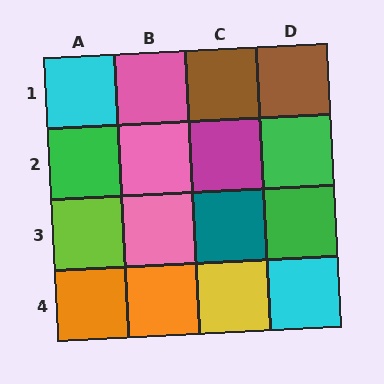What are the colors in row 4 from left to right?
Orange, orange, yellow, cyan.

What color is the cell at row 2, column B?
Pink.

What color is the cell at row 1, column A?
Cyan.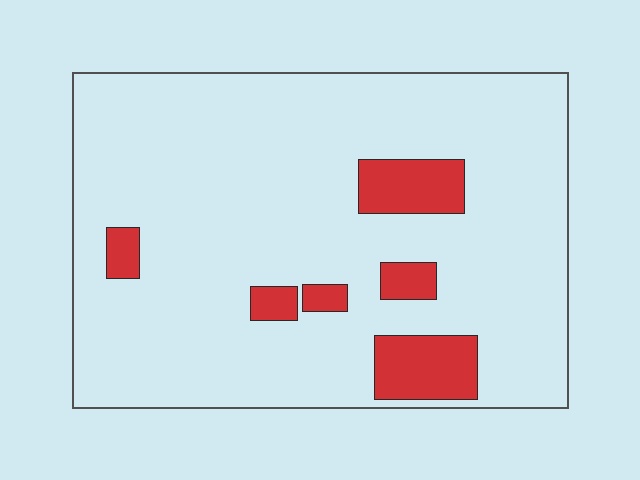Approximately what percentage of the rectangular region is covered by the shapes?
Approximately 10%.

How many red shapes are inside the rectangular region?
6.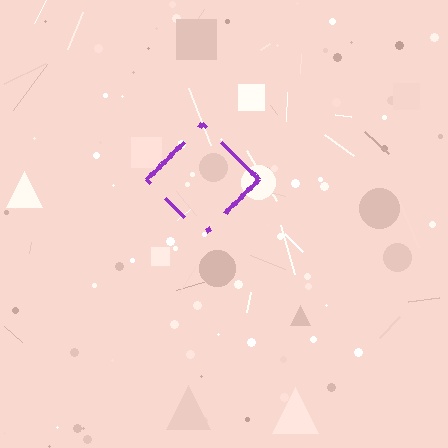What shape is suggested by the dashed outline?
The dashed outline suggests a diamond.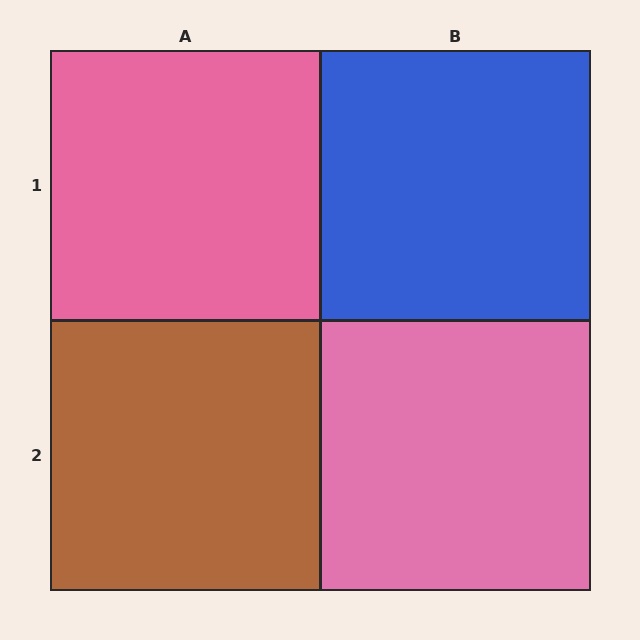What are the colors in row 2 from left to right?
Brown, pink.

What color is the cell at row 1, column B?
Blue.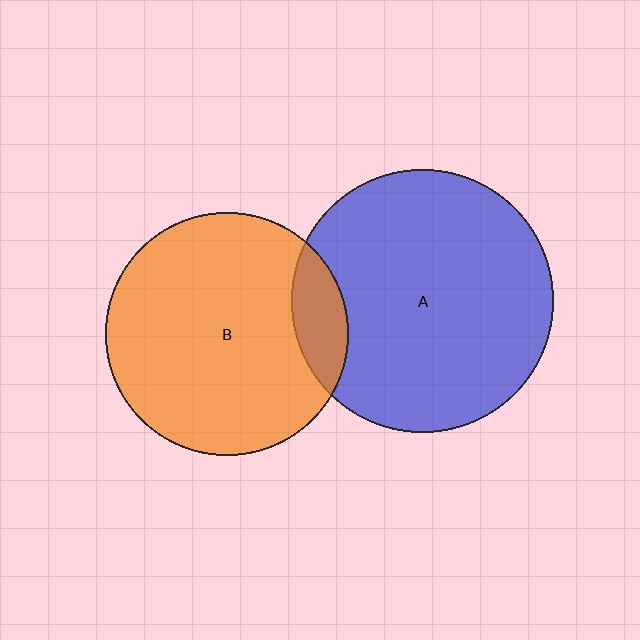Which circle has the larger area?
Circle A (blue).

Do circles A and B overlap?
Yes.